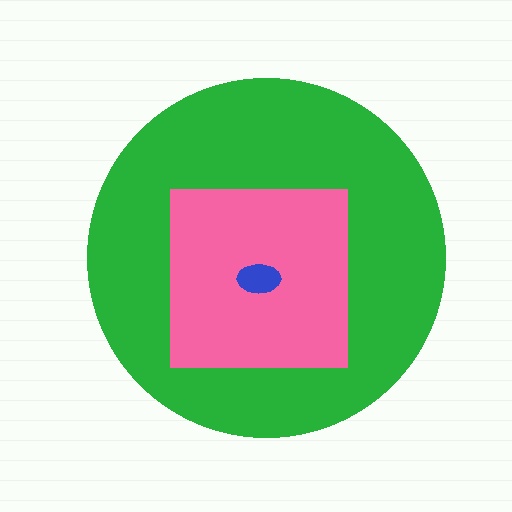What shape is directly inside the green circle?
The pink square.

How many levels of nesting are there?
3.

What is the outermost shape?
The green circle.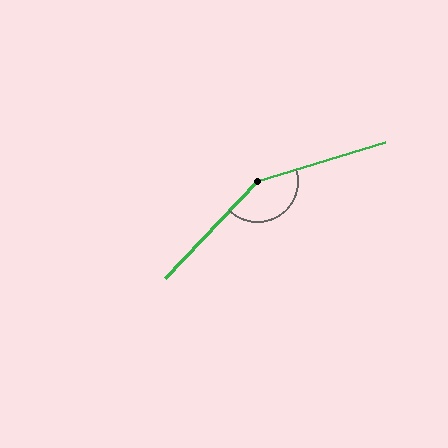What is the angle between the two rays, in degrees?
Approximately 151 degrees.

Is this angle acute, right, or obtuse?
It is obtuse.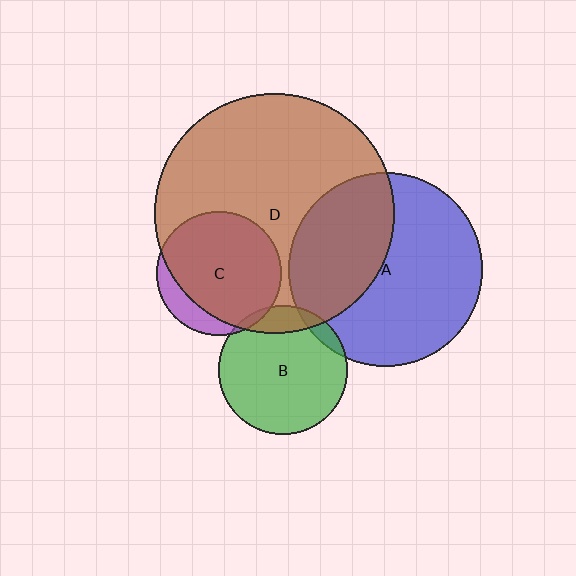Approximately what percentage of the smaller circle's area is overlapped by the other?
Approximately 15%.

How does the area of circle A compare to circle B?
Approximately 2.3 times.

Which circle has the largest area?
Circle D (brown).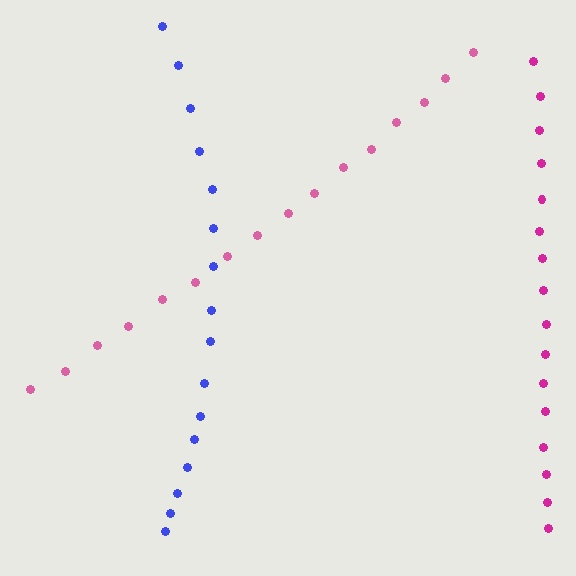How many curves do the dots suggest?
There are 3 distinct paths.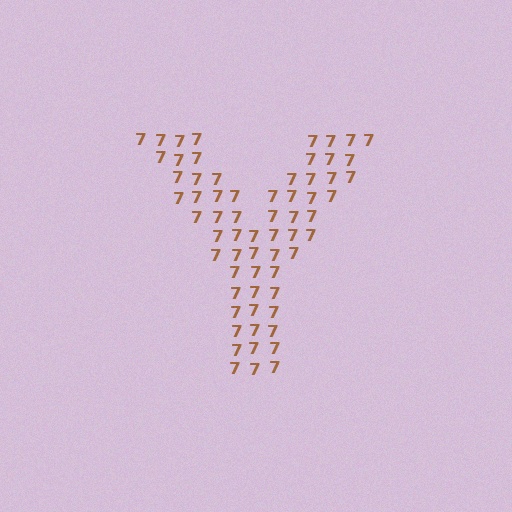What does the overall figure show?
The overall figure shows the letter Y.